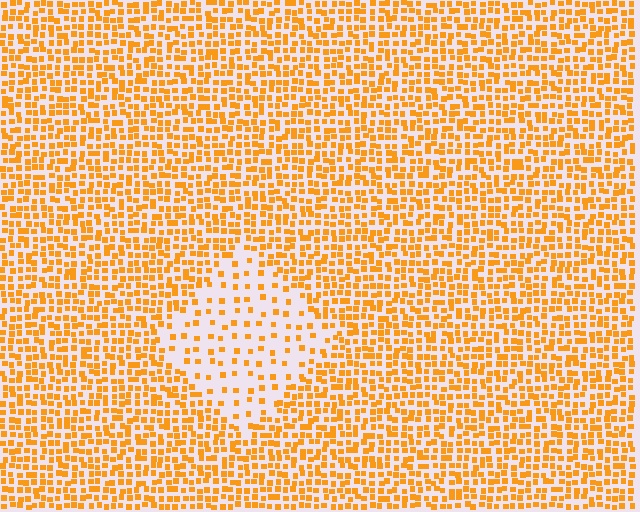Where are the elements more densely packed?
The elements are more densely packed outside the diamond boundary.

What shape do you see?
I see a diamond.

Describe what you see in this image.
The image contains small orange elements arranged at two different densities. A diamond-shaped region is visible where the elements are less densely packed than the surrounding area.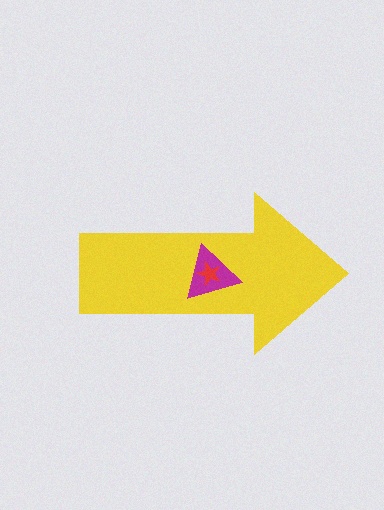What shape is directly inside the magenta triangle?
The red star.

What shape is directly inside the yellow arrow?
The magenta triangle.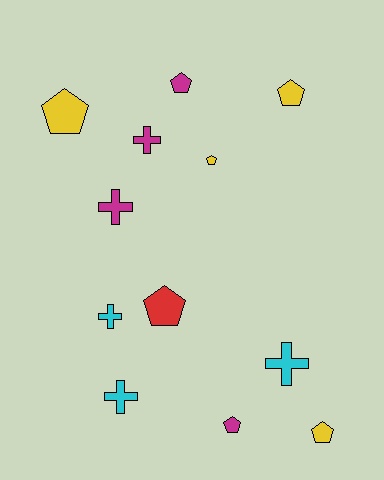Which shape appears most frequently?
Pentagon, with 7 objects.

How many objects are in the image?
There are 12 objects.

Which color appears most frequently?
Yellow, with 4 objects.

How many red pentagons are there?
There is 1 red pentagon.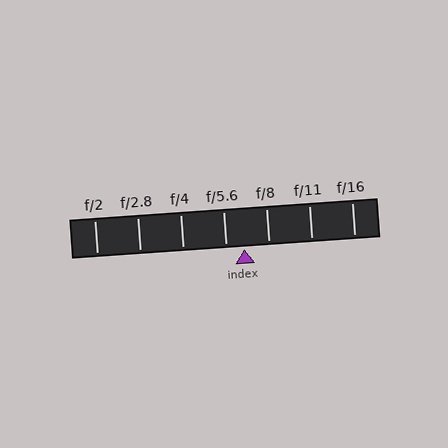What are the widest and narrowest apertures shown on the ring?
The widest aperture shown is f/2 and the narrowest is f/16.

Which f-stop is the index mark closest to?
The index mark is closest to f/5.6.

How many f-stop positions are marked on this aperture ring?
There are 7 f-stop positions marked.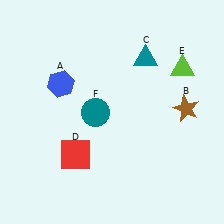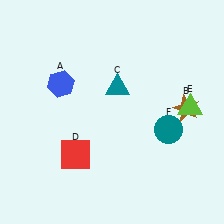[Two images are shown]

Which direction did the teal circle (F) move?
The teal circle (F) moved right.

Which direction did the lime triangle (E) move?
The lime triangle (E) moved down.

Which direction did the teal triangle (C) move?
The teal triangle (C) moved down.